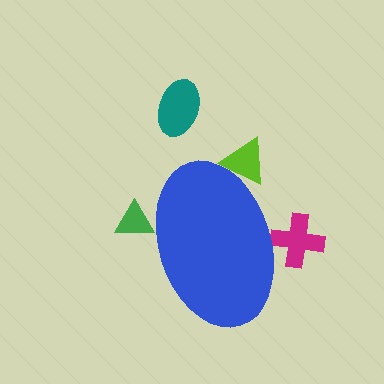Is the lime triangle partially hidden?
Yes, the lime triangle is partially hidden behind the blue ellipse.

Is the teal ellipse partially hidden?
No, the teal ellipse is fully visible.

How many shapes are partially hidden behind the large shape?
3 shapes are partially hidden.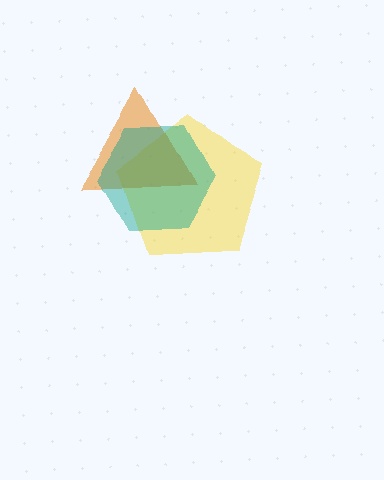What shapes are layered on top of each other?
The layered shapes are: a yellow pentagon, an orange triangle, a teal hexagon.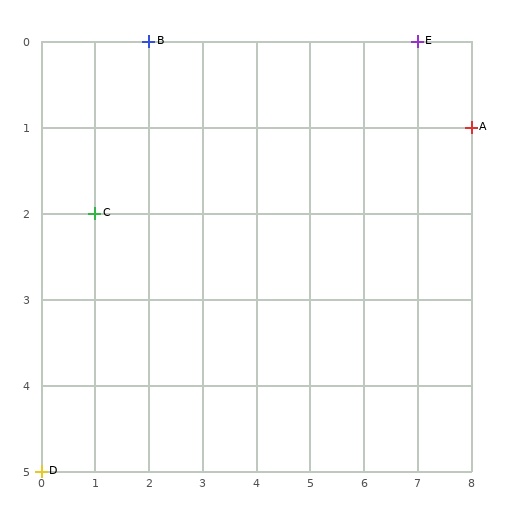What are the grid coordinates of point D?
Point D is at grid coordinates (0, 5).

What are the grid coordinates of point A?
Point A is at grid coordinates (8, 1).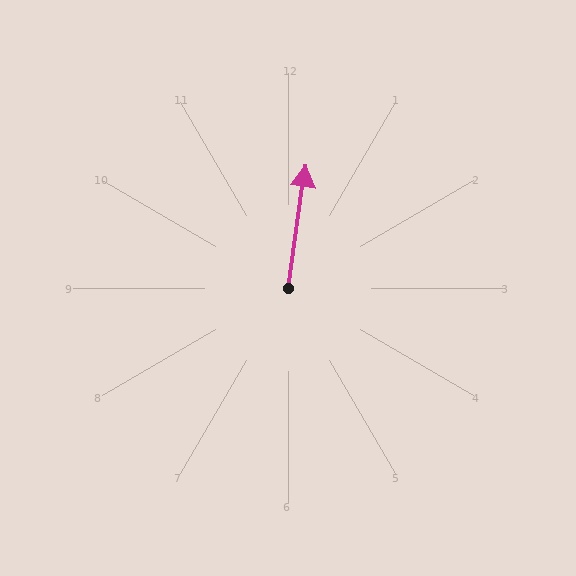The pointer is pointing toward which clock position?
Roughly 12 o'clock.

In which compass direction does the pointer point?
North.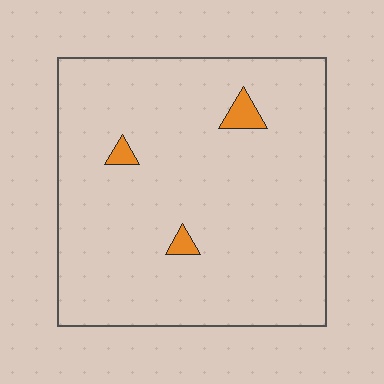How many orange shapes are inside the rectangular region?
3.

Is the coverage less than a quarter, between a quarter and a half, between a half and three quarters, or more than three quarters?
Less than a quarter.